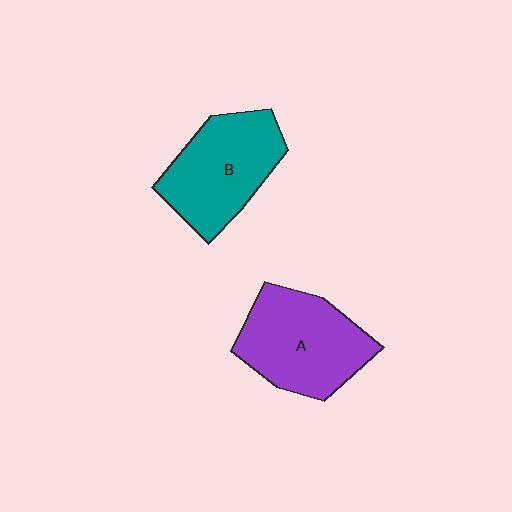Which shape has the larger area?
Shape A (purple).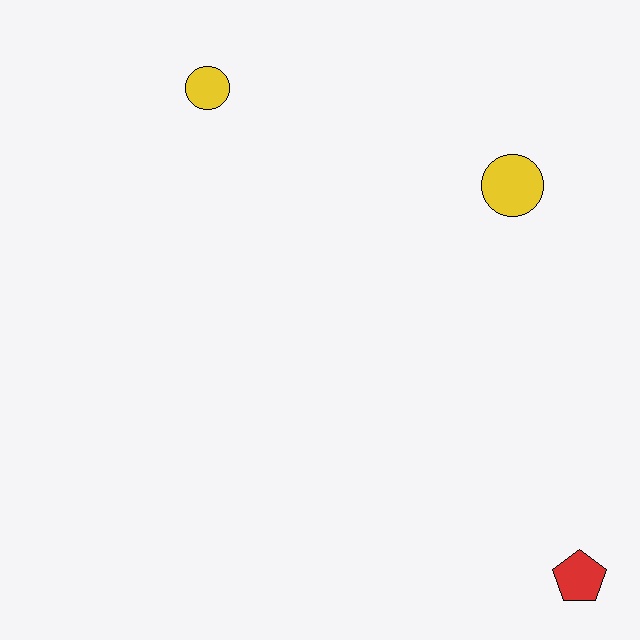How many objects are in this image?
There are 3 objects.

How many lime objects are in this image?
There are no lime objects.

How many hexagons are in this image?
There are no hexagons.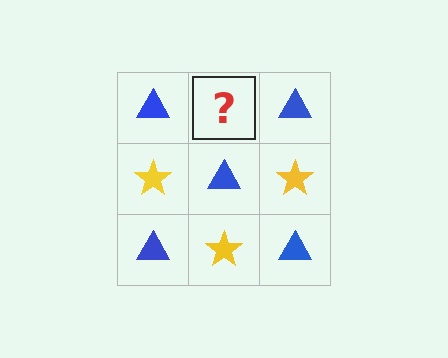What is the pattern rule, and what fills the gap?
The rule is that it alternates blue triangle and yellow star in a checkerboard pattern. The gap should be filled with a yellow star.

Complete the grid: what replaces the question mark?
The question mark should be replaced with a yellow star.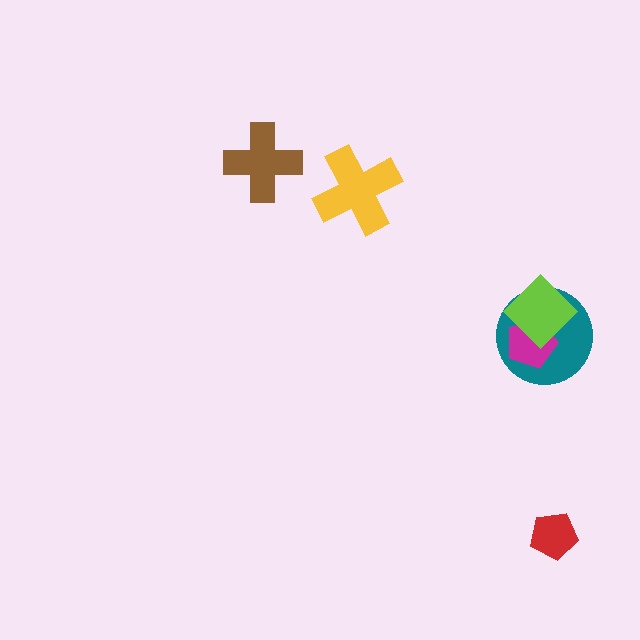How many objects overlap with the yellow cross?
0 objects overlap with the yellow cross.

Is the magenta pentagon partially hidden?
Yes, it is partially covered by another shape.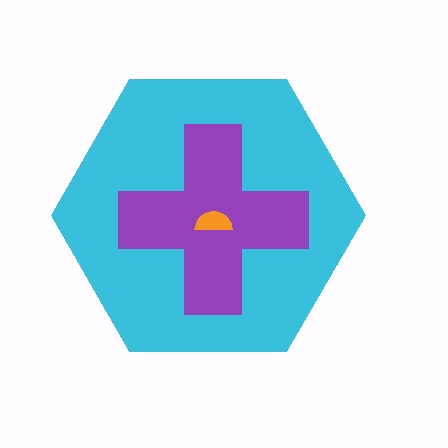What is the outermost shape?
The cyan hexagon.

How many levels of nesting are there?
3.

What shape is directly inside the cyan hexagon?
The purple cross.